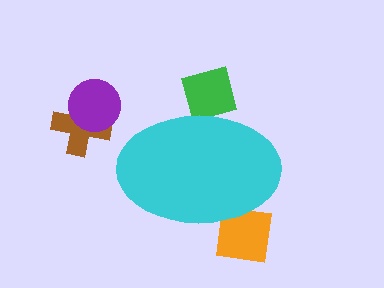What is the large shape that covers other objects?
A cyan ellipse.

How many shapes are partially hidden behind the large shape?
2 shapes are partially hidden.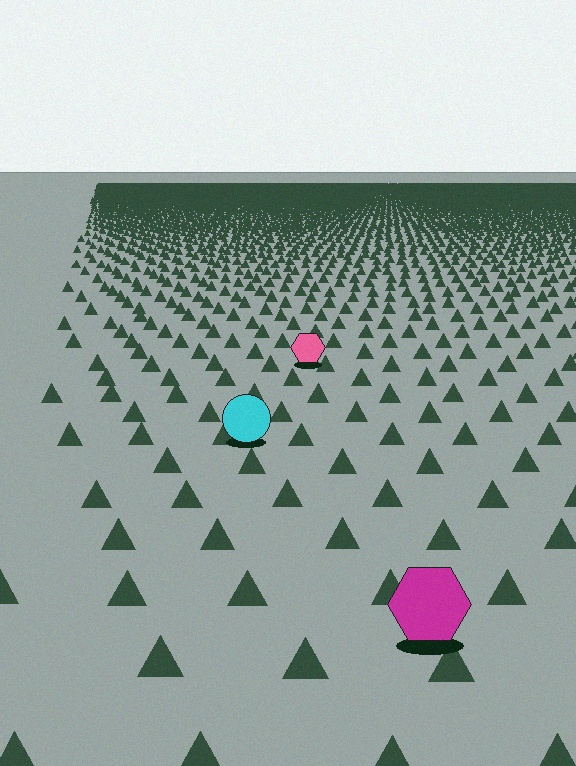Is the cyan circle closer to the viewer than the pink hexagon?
Yes. The cyan circle is closer — you can tell from the texture gradient: the ground texture is coarser near it.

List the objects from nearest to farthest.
From nearest to farthest: the magenta hexagon, the cyan circle, the pink hexagon.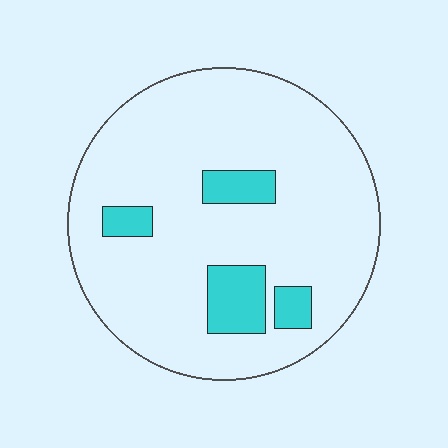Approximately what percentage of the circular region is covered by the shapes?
Approximately 15%.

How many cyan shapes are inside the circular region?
4.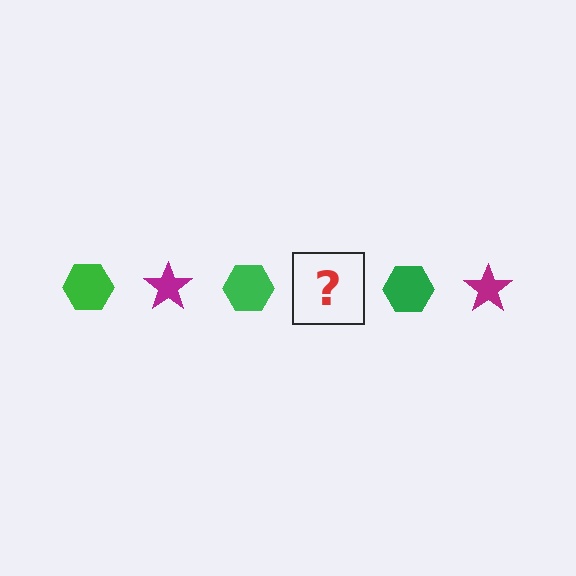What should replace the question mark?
The question mark should be replaced with a magenta star.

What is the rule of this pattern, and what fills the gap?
The rule is that the pattern alternates between green hexagon and magenta star. The gap should be filled with a magenta star.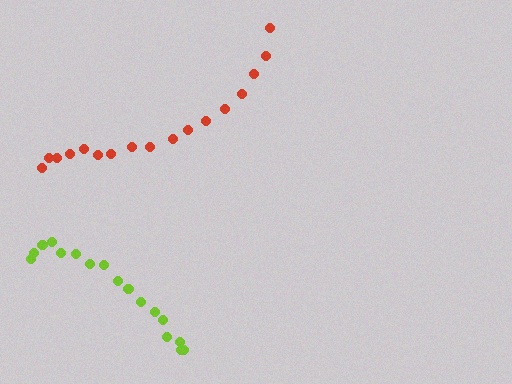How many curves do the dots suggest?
There are 2 distinct paths.